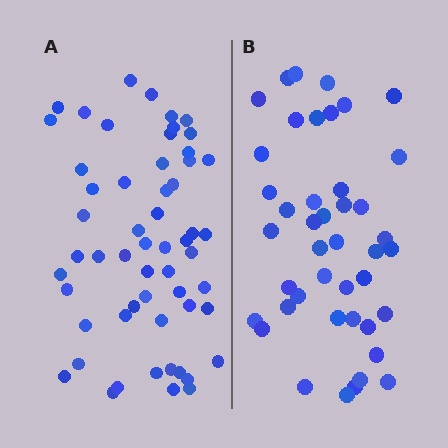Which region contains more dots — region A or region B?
Region A (the left region) has more dots.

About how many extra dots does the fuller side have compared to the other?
Region A has approximately 15 more dots than region B.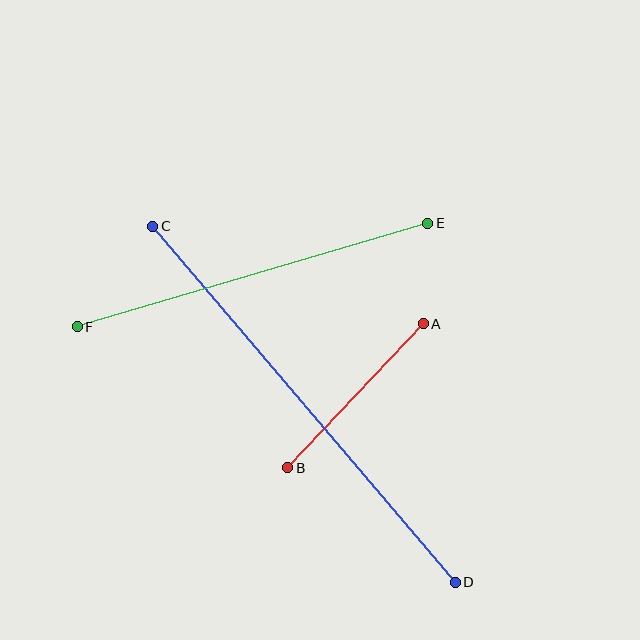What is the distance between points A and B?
The distance is approximately 198 pixels.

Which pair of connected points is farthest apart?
Points C and D are farthest apart.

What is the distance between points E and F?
The distance is approximately 365 pixels.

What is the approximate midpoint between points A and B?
The midpoint is at approximately (355, 396) pixels.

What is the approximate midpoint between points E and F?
The midpoint is at approximately (253, 275) pixels.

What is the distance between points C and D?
The distance is approximately 467 pixels.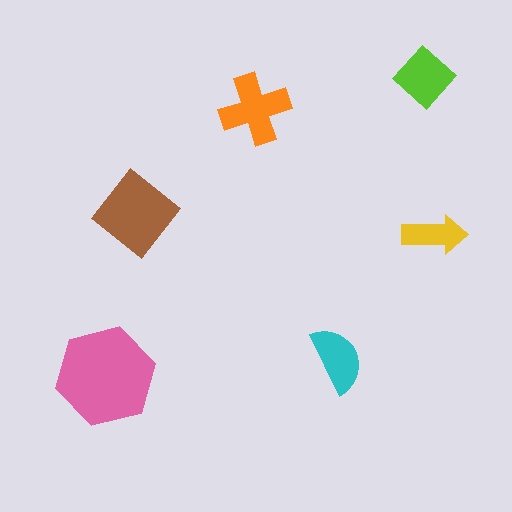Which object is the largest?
The pink hexagon.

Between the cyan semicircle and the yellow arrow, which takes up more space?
The cyan semicircle.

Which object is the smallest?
The yellow arrow.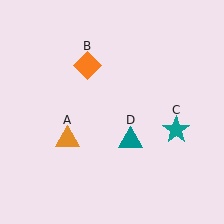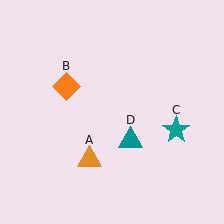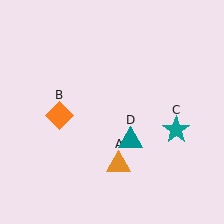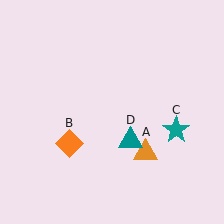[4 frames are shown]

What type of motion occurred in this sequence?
The orange triangle (object A), orange diamond (object B) rotated counterclockwise around the center of the scene.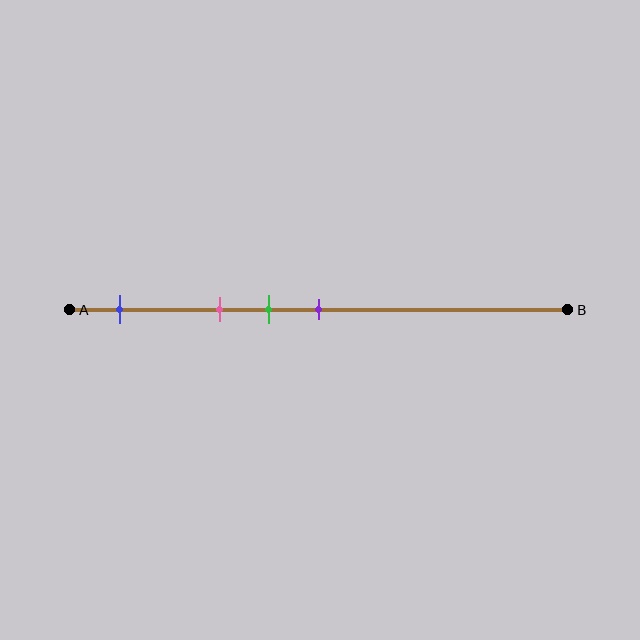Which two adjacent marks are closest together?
The green and purple marks are the closest adjacent pair.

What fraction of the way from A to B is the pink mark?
The pink mark is approximately 30% (0.3) of the way from A to B.